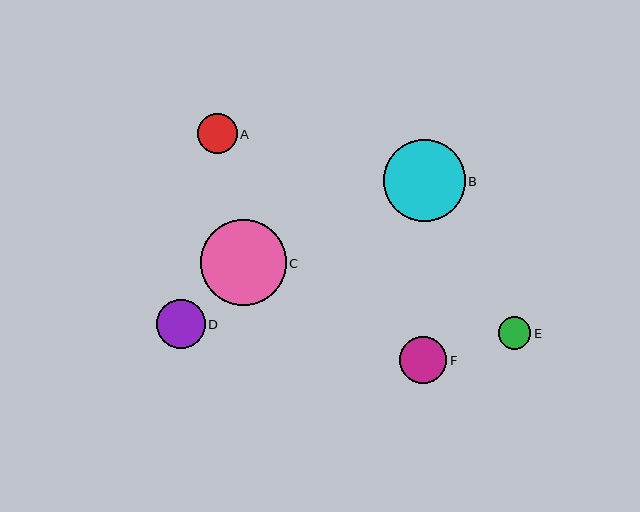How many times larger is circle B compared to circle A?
Circle B is approximately 2.1 times the size of circle A.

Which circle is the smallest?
Circle E is the smallest with a size of approximately 33 pixels.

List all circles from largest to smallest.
From largest to smallest: C, B, D, F, A, E.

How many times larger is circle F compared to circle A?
Circle F is approximately 1.2 times the size of circle A.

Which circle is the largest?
Circle C is the largest with a size of approximately 86 pixels.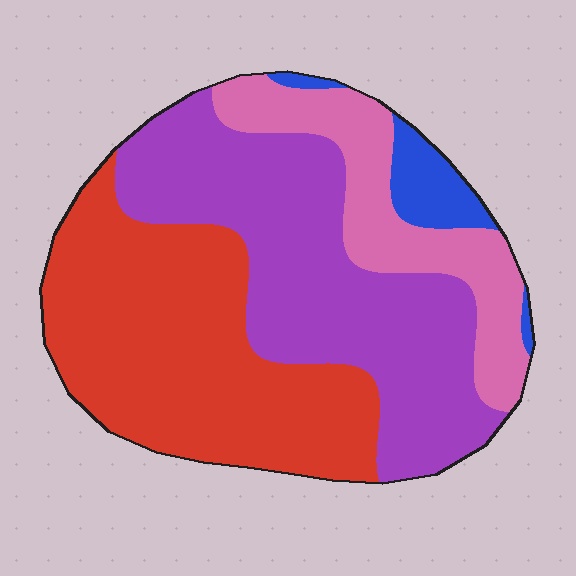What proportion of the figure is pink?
Pink covers around 15% of the figure.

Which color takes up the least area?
Blue, at roughly 5%.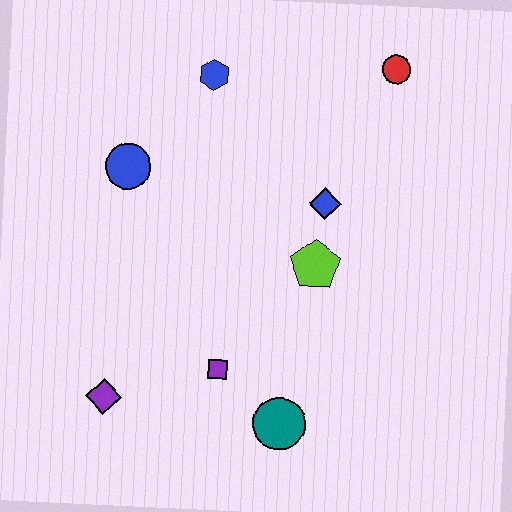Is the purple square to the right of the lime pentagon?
No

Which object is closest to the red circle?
The blue diamond is closest to the red circle.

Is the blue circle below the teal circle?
No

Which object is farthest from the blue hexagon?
The teal circle is farthest from the blue hexagon.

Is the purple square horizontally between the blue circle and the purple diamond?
No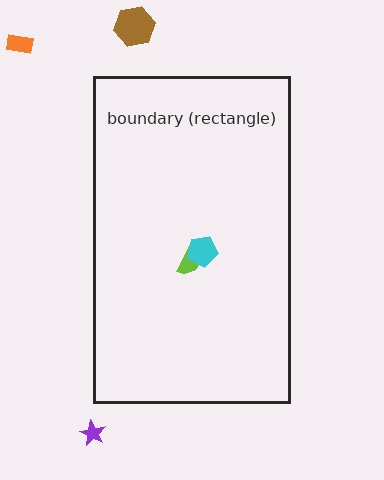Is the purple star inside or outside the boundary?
Outside.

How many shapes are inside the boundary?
2 inside, 3 outside.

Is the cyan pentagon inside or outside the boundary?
Inside.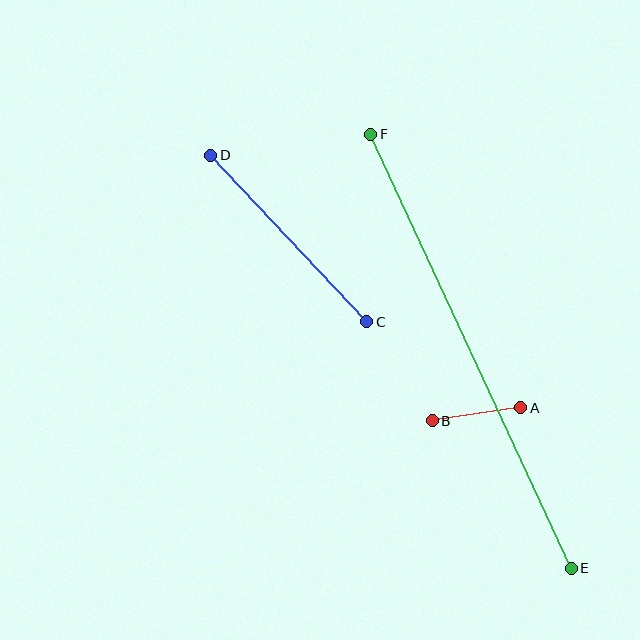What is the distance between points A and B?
The distance is approximately 90 pixels.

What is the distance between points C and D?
The distance is approximately 228 pixels.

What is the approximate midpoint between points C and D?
The midpoint is at approximately (289, 239) pixels.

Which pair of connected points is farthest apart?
Points E and F are farthest apart.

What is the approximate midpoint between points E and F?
The midpoint is at approximately (471, 351) pixels.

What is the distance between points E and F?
The distance is approximately 478 pixels.